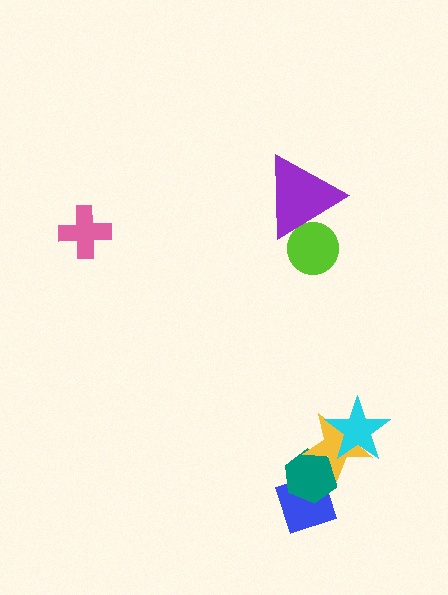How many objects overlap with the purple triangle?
1 object overlaps with the purple triangle.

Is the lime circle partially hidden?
Yes, it is partially covered by another shape.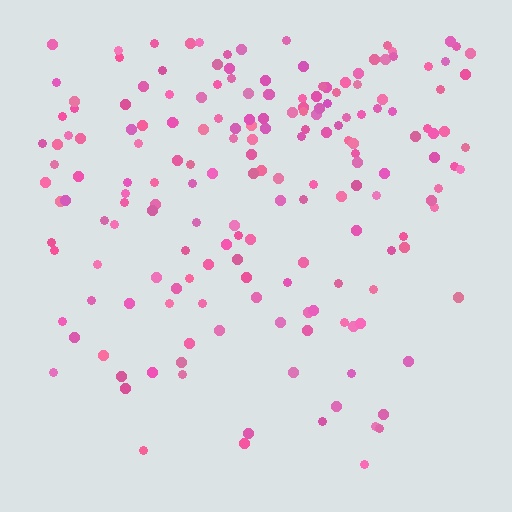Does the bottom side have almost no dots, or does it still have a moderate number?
Still a moderate number, just noticeably fewer than the top.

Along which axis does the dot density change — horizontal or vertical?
Vertical.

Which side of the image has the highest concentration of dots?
The top.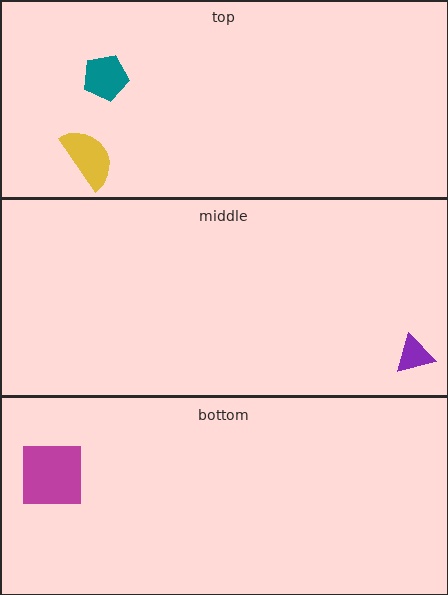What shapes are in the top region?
The teal pentagon, the yellow semicircle.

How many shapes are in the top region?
2.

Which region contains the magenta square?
The bottom region.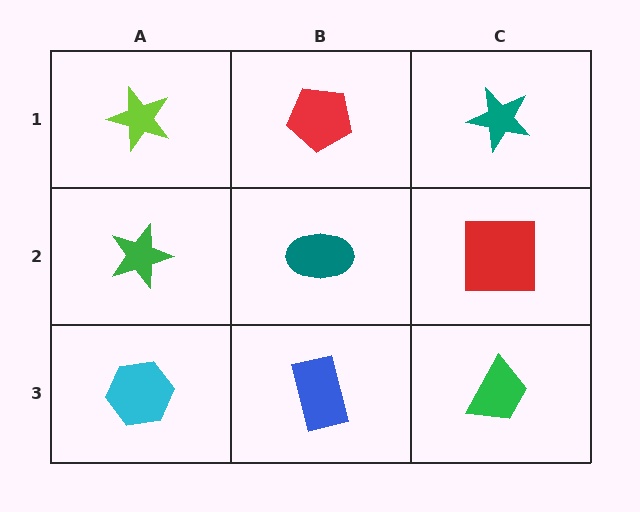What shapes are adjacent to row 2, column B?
A red pentagon (row 1, column B), a blue rectangle (row 3, column B), a green star (row 2, column A), a red square (row 2, column C).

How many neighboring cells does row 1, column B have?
3.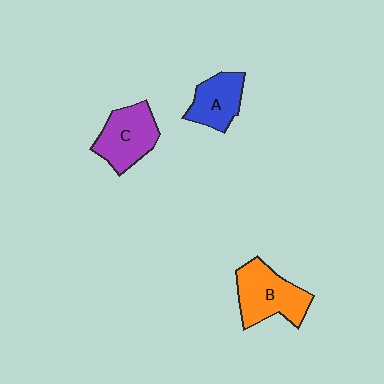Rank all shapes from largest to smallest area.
From largest to smallest: B (orange), C (purple), A (blue).